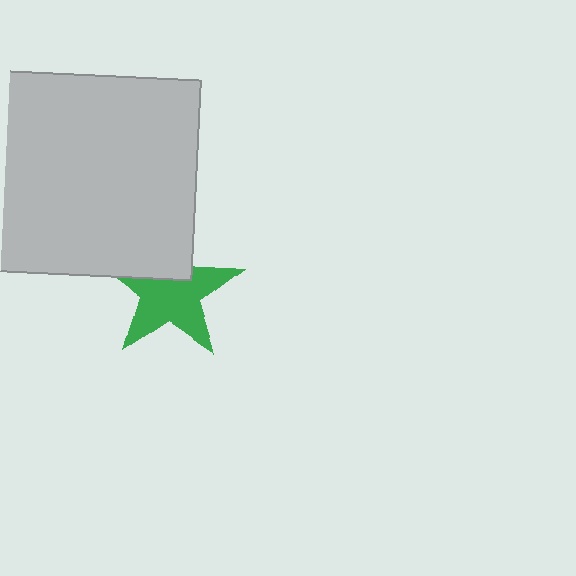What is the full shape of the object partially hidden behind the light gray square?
The partially hidden object is a green star.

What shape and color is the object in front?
The object in front is a light gray square.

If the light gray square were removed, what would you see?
You would see the complete green star.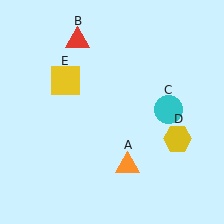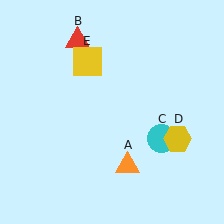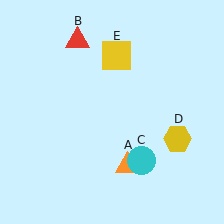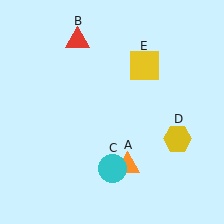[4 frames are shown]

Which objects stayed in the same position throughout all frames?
Orange triangle (object A) and red triangle (object B) and yellow hexagon (object D) remained stationary.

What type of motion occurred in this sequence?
The cyan circle (object C), yellow square (object E) rotated clockwise around the center of the scene.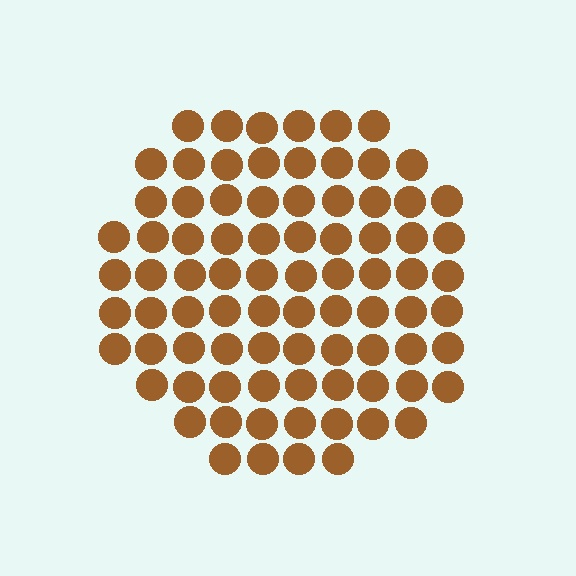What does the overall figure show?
The overall figure shows a circle.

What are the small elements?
The small elements are circles.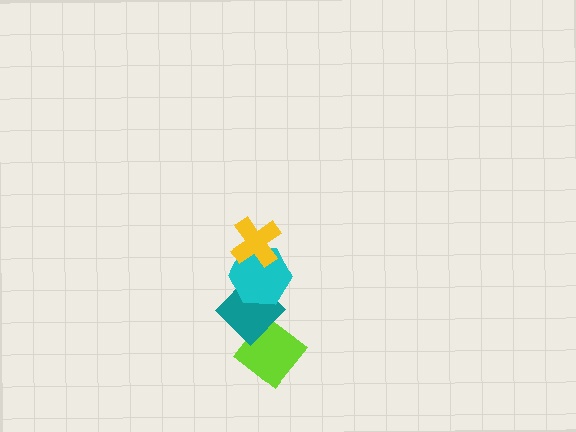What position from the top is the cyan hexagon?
The cyan hexagon is 2nd from the top.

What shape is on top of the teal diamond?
The cyan hexagon is on top of the teal diamond.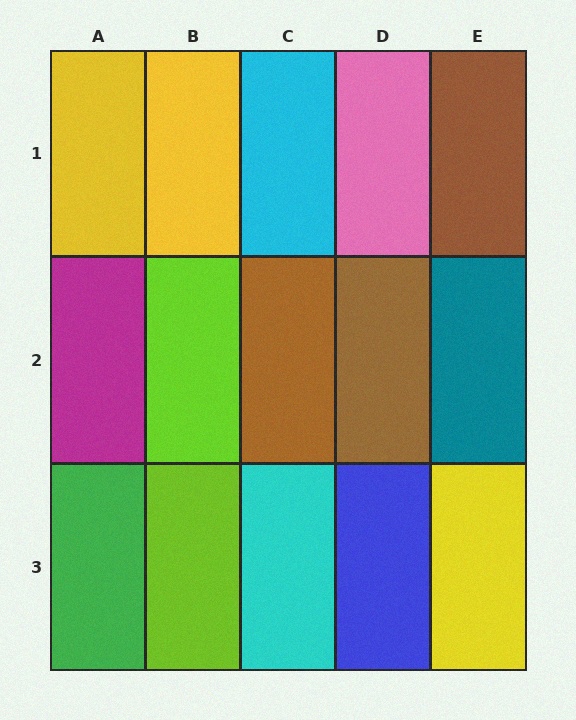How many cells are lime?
2 cells are lime.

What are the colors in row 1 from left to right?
Yellow, yellow, cyan, pink, brown.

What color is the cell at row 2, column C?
Brown.